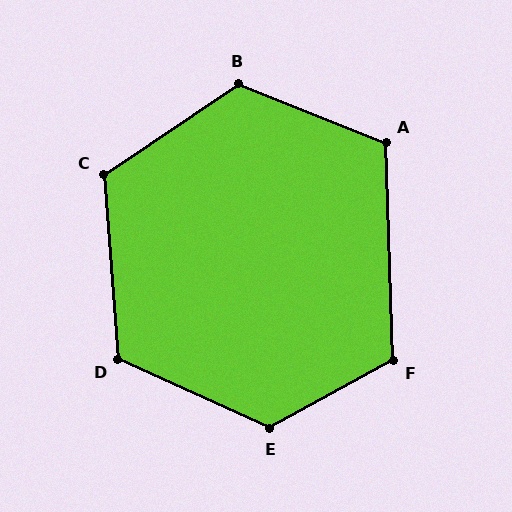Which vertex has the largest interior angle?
E, at approximately 127 degrees.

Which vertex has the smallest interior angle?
A, at approximately 114 degrees.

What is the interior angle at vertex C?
Approximately 119 degrees (obtuse).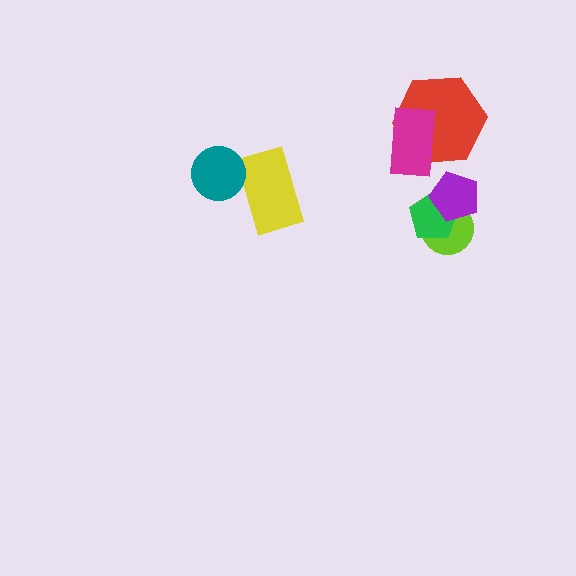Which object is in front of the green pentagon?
The purple pentagon is in front of the green pentagon.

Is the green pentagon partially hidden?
Yes, it is partially covered by another shape.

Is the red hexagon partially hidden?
Yes, it is partially covered by another shape.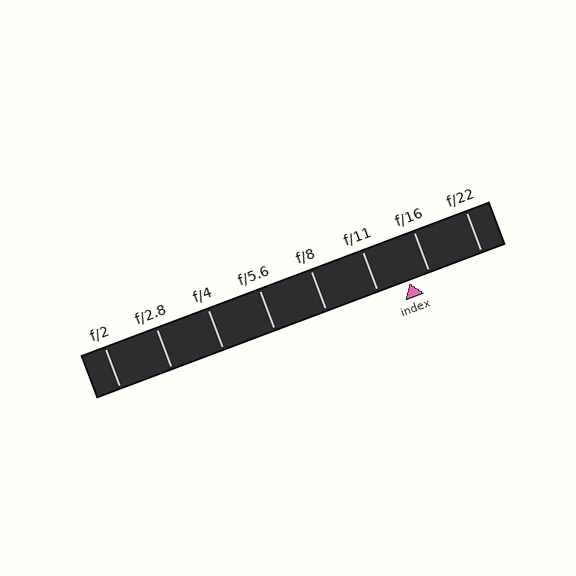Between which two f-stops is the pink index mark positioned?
The index mark is between f/11 and f/16.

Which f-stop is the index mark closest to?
The index mark is closest to f/16.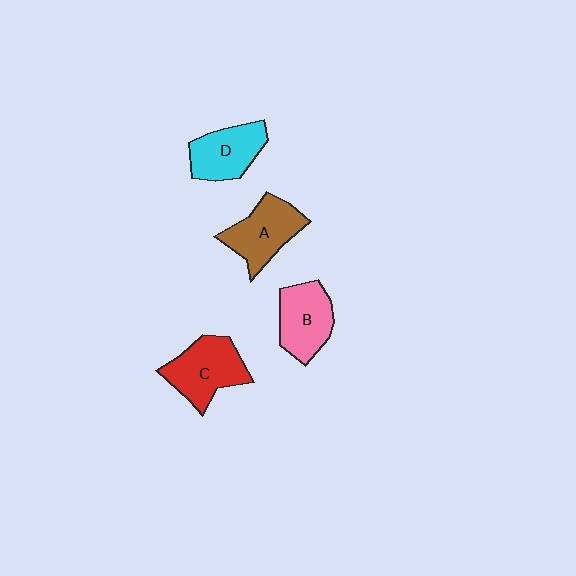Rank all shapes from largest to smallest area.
From largest to smallest: C (red), A (brown), B (pink), D (cyan).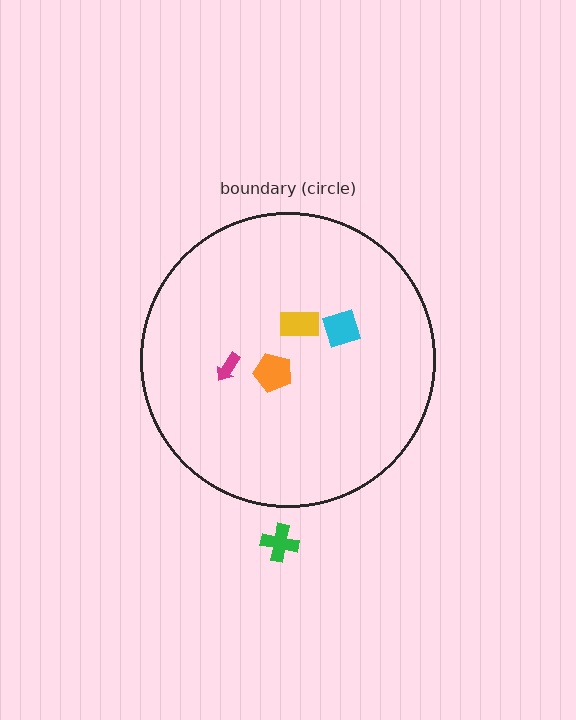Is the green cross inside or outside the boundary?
Outside.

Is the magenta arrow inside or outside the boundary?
Inside.